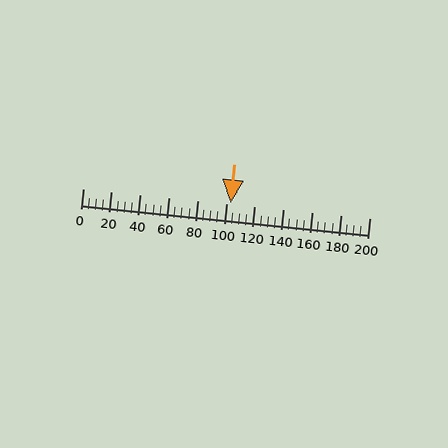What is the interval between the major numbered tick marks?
The major tick marks are spaced 20 units apart.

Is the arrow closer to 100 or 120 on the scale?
The arrow is closer to 100.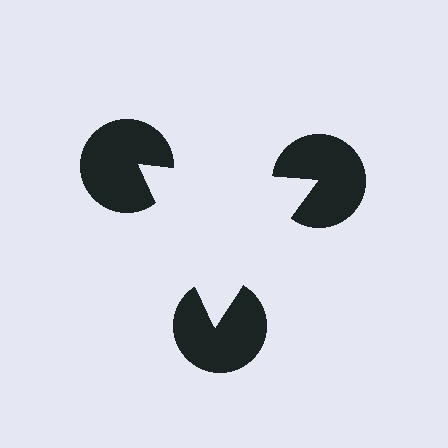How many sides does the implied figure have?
3 sides.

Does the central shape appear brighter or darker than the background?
It typically appears slightly brighter than the background, even though no actual brightness change is drawn.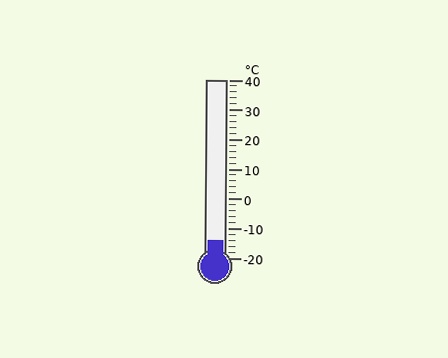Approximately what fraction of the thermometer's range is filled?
The thermometer is filled to approximately 10% of its range.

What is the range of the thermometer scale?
The thermometer scale ranges from -20°C to 40°C.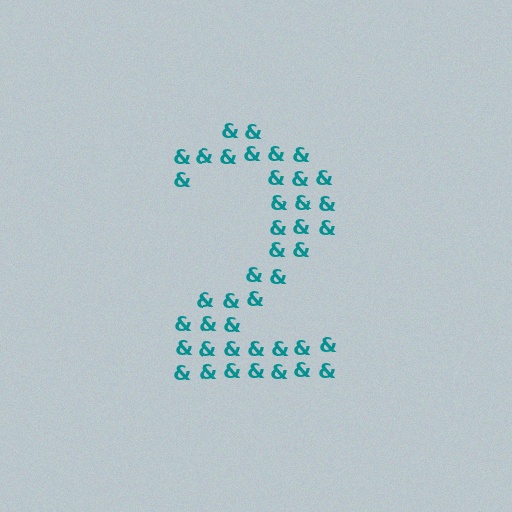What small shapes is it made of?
It is made of small ampersands.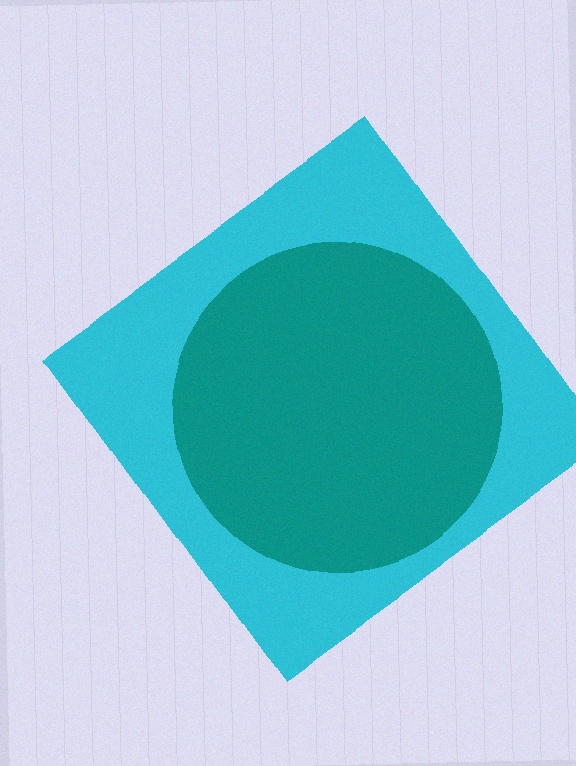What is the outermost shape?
The cyan diamond.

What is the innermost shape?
The teal circle.